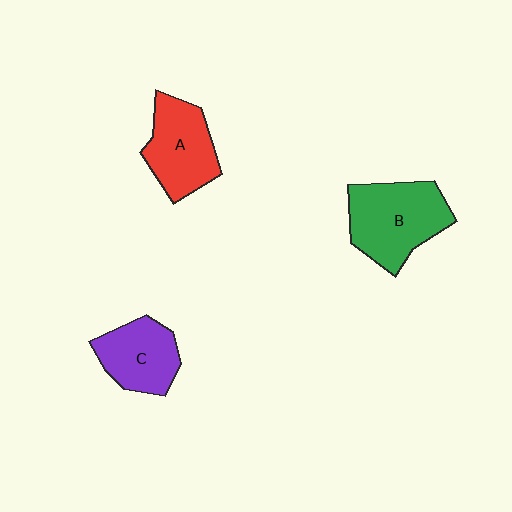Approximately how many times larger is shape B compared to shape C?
Approximately 1.4 times.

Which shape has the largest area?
Shape B (green).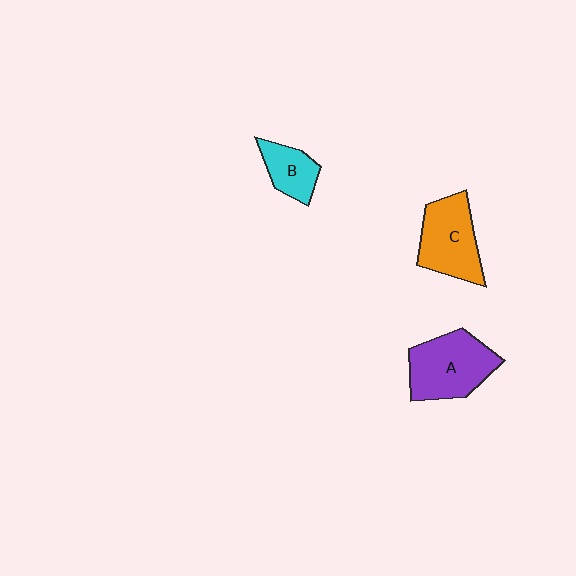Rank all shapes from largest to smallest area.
From largest to smallest: A (purple), C (orange), B (cyan).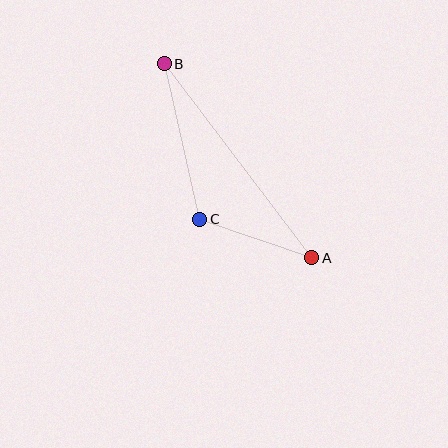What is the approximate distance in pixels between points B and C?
The distance between B and C is approximately 159 pixels.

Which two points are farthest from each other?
Points A and B are farthest from each other.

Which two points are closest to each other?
Points A and C are closest to each other.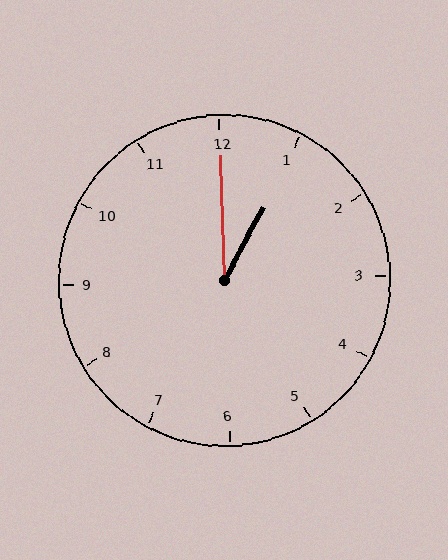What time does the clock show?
1:00.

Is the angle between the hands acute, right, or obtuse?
It is acute.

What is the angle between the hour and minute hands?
Approximately 30 degrees.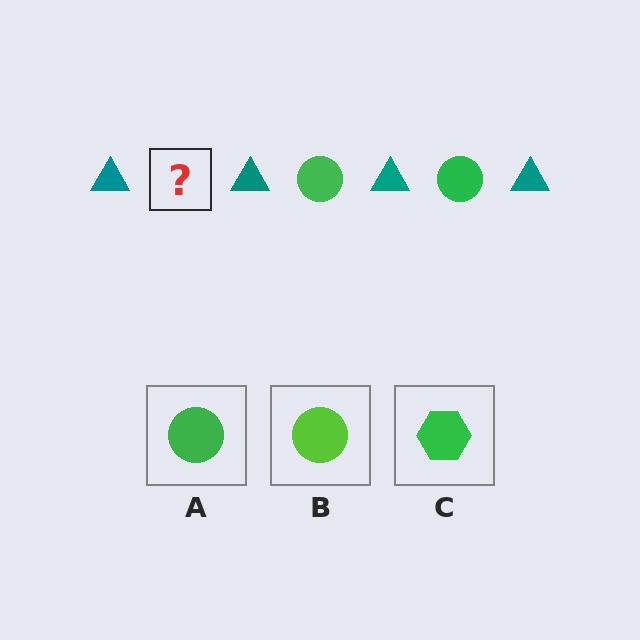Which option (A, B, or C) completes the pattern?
A.